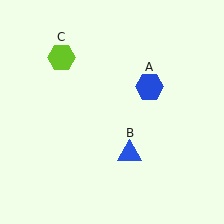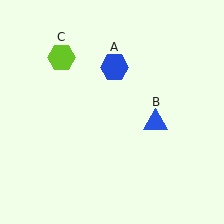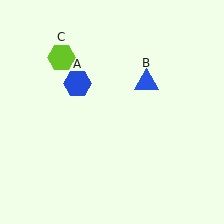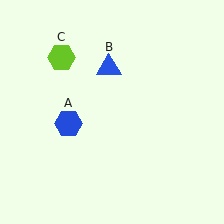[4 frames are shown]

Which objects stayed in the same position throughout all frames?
Lime hexagon (object C) remained stationary.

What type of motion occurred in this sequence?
The blue hexagon (object A), blue triangle (object B) rotated counterclockwise around the center of the scene.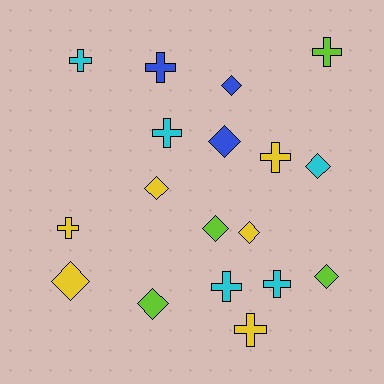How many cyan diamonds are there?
There is 1 cyan diamond.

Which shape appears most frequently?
Cross, with 9 objects.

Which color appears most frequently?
Yellow, with 6 objects.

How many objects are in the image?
There are 18 objects.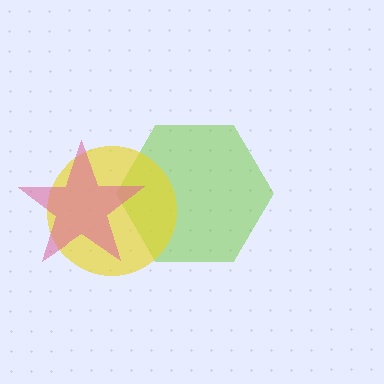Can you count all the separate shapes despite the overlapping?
Yes, there are 3 separate shapes.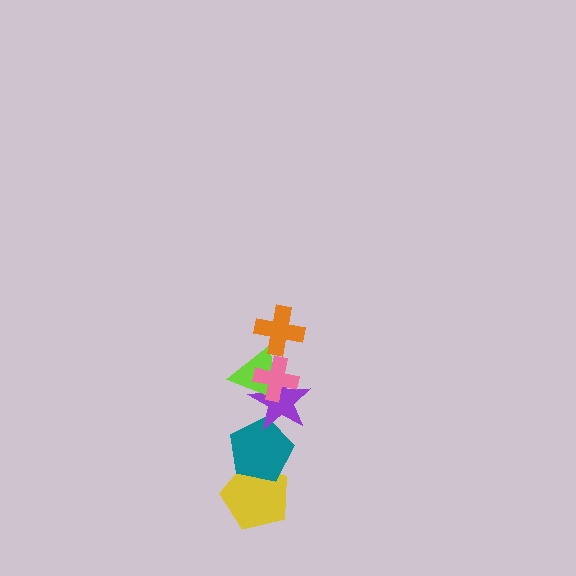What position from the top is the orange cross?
The orange cross is 1st from the top.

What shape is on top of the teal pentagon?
The purple star is on top of the teal pentagon.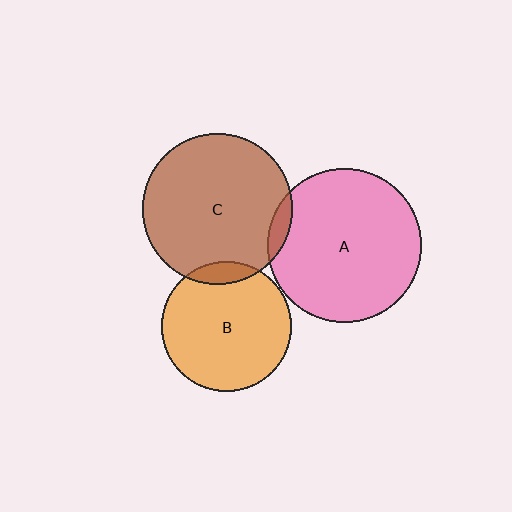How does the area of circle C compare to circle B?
Approximately 1.3 times.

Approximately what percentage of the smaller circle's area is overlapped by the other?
Approximately 10%.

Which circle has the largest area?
Circle A (pink).